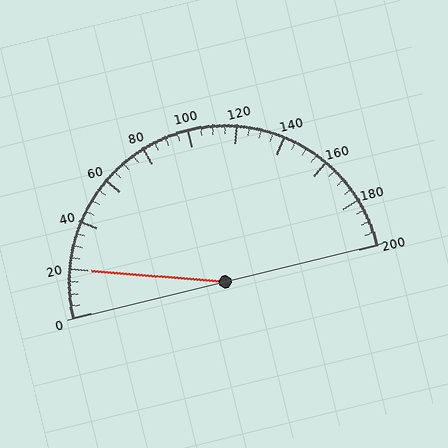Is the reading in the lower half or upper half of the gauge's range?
The reading is in the lower half of the range (0 to 200).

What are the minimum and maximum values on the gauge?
The gauge ranges from 0 to 200.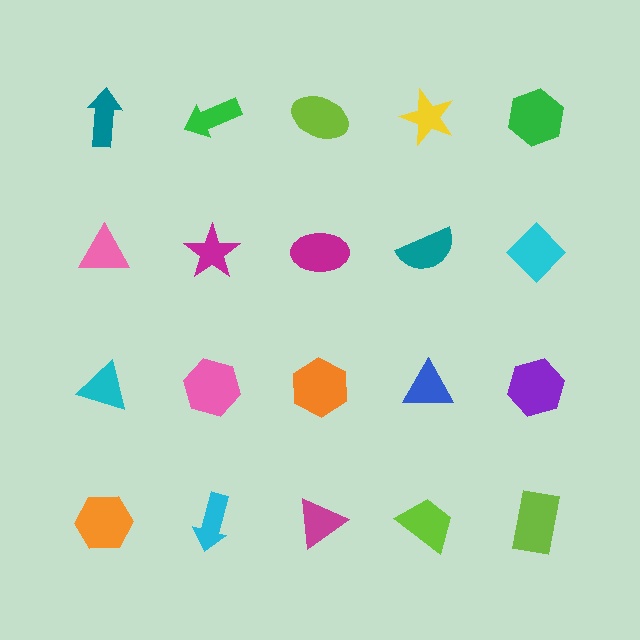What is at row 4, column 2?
A cyan arrow.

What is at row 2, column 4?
A teal semicircle.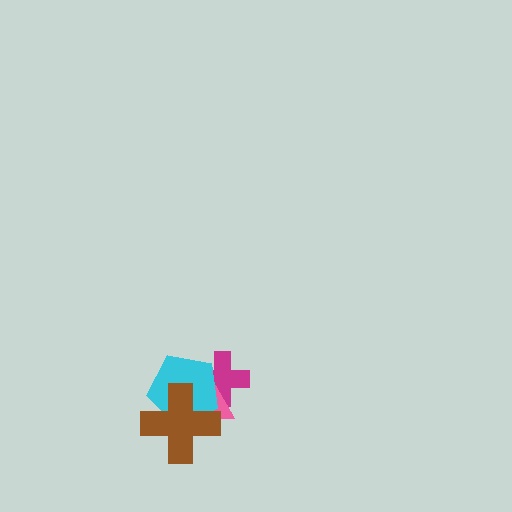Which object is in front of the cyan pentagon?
The brown cross is in front of the cyan pentagon.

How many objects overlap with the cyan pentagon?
3 objects overlap with the cyan pentagon.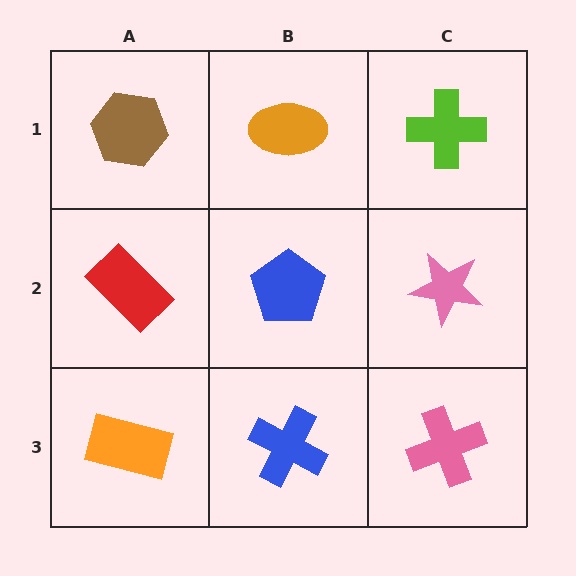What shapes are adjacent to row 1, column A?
A red rectangle (row 2, column A), an orange ellipse (row 1, column B).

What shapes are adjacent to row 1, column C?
A pink star (row 2, column C), an orange ellipse (row 1, column B).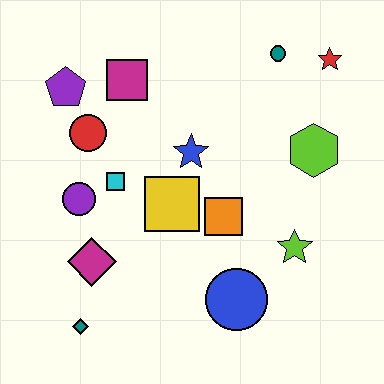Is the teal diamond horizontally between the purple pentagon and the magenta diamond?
Yes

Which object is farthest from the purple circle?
The red star is farthest from the purple circle.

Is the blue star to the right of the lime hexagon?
No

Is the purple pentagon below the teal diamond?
No